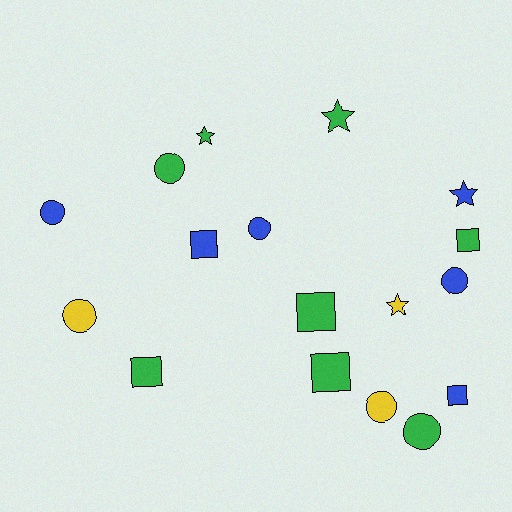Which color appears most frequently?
Green, with 8 objects.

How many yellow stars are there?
There is 1 yellow star.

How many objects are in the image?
There are 17 objects.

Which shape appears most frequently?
Circle, with 7 objects.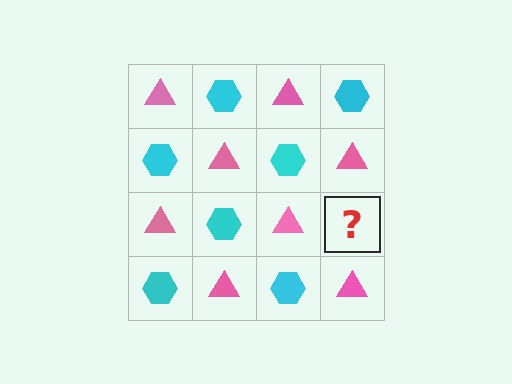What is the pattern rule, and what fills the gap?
The rule is that it alternates pink triangle and cyan hexagon in a checkerboard pattern. The gap should be filled with a cyan hexagon.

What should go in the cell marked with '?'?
The missing cell should contain a cyan hexagon.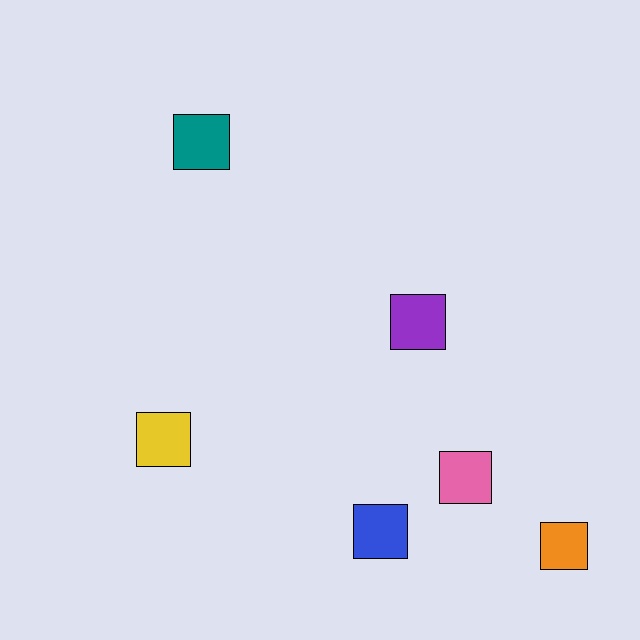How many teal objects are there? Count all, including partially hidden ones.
There is 1 teal object.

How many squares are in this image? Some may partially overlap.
There are 6 squares.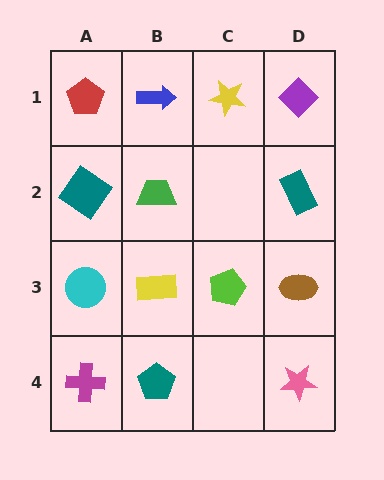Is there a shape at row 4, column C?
No, that cell is empty.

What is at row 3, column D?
A brown ellipse.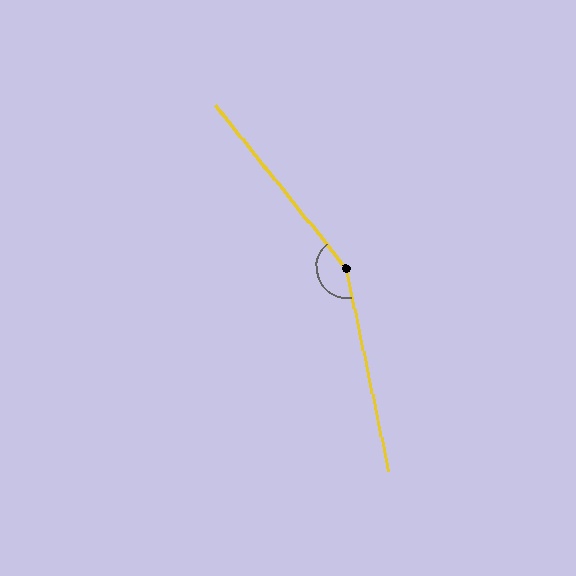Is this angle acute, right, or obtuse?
It is obtuse.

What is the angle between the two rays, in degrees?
Approximately 153 degrees.